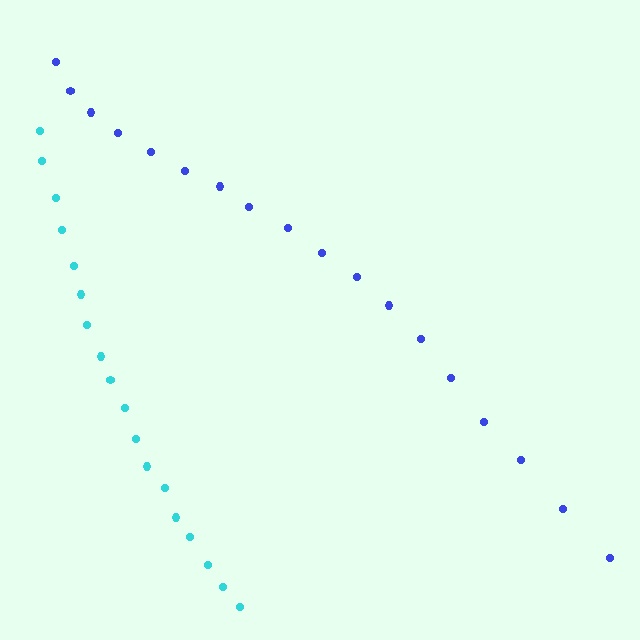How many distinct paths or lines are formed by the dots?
There are 2 distinct paths.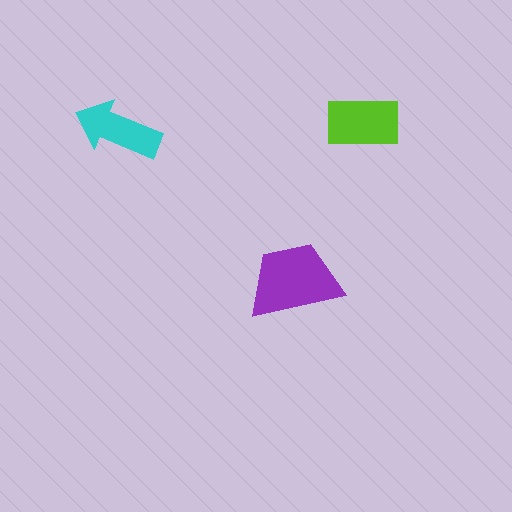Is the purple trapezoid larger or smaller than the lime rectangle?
Larger.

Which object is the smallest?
The cyan arrow.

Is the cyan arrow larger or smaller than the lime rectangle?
Smaller.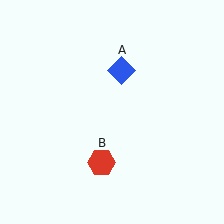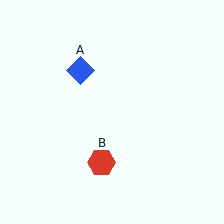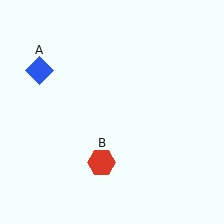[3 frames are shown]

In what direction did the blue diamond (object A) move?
The blue diamond (object A) moved left.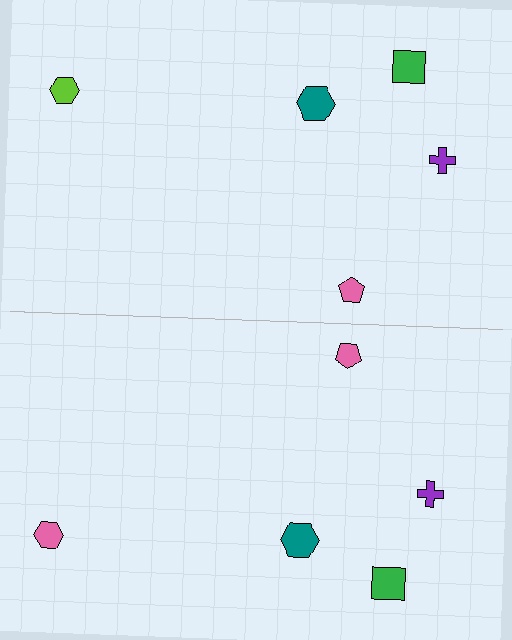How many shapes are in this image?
There are 10 shapes in this image.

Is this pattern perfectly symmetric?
No, the pattern is not perfectly symmetric. The pink hexagon on the bottom side breaks the symmetry — its mirror counterpart is lime.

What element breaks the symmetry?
The pink hexagon on the bottom side breaks the symmetry — its mirror counterpart is lime.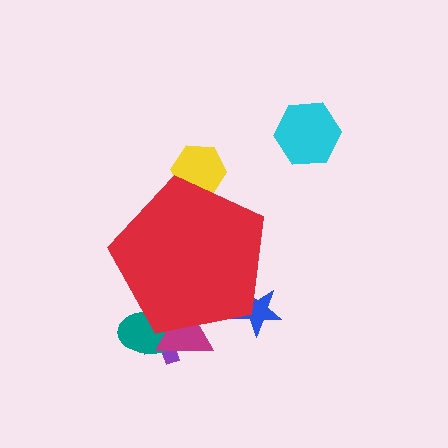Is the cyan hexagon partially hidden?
No, the cyan hexagon is fully visible.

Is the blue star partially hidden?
Yes, the blue star is partially hidden behind the red pentagon.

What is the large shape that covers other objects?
A red pentagon.